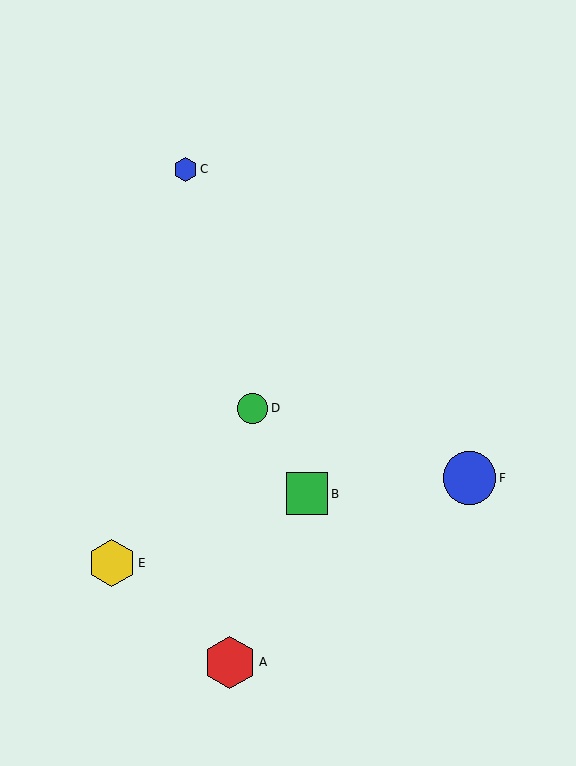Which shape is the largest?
The blue circle (labeled F) is the largest.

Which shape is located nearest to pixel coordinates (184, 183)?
The blue hexagon (labeled C) at (186, 169) is nearest to that location.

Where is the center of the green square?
The center of the green square is at (307, 494).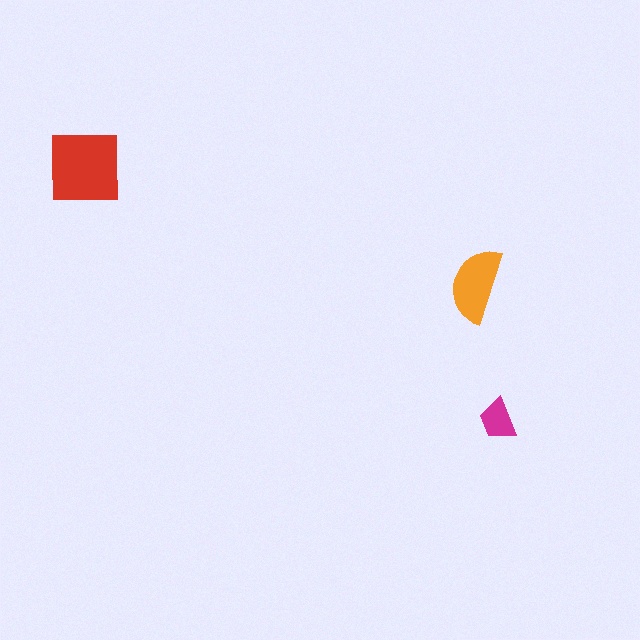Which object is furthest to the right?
The magenta trapezoid is rightmost.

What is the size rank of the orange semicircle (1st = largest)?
2nd.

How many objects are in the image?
There are 3 objects in the image.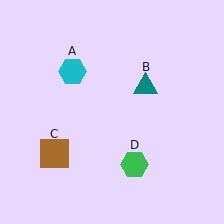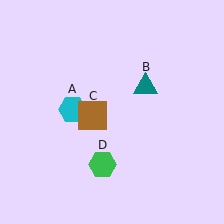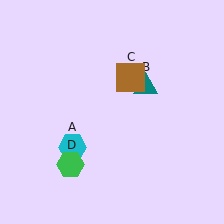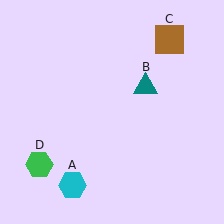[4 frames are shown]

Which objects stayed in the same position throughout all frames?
Teal triangle (object B) remained stationary.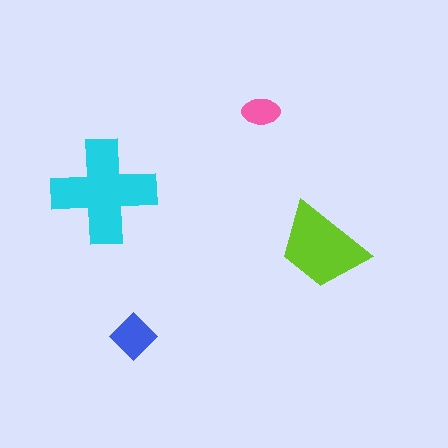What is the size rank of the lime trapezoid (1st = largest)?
2nd.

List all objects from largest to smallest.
The cyan cross, the lime trapezoid, the blue diamond, the pink ellipse.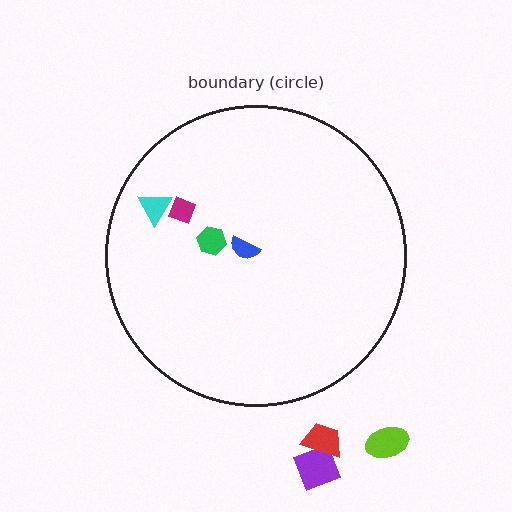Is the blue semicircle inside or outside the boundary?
Inside.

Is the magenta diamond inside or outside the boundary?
Inside.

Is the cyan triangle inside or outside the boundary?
Inside.